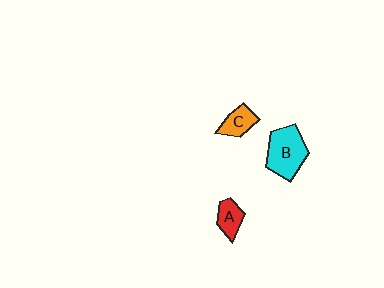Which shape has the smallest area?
Shape A (red).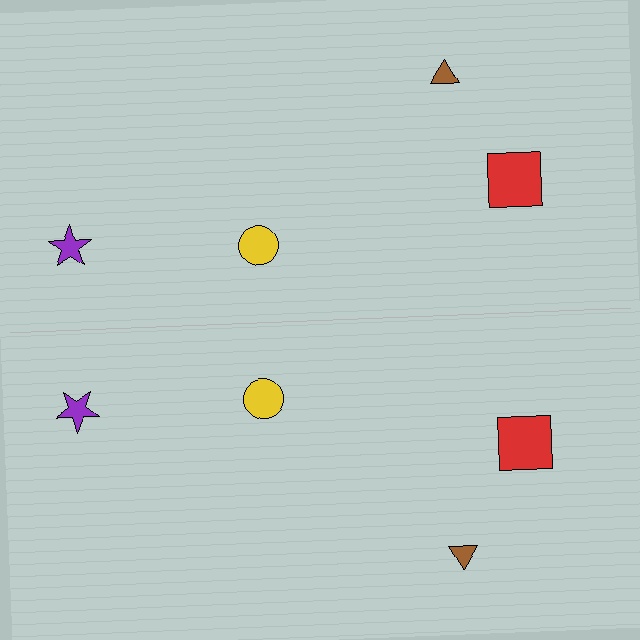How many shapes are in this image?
There are 8 shapes in this image.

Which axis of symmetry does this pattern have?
The pattern has a horizontal axis of symmetry running through the center of the image.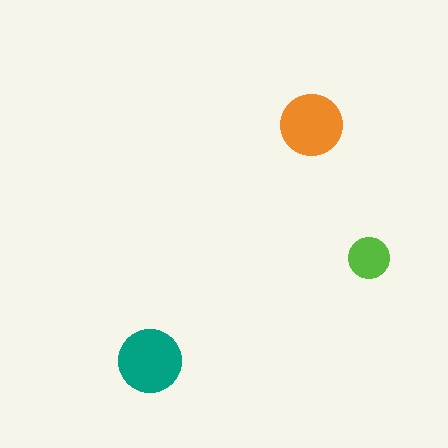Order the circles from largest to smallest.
the teal one, the orange one, the lime one.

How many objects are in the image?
There are 3 objects in the image.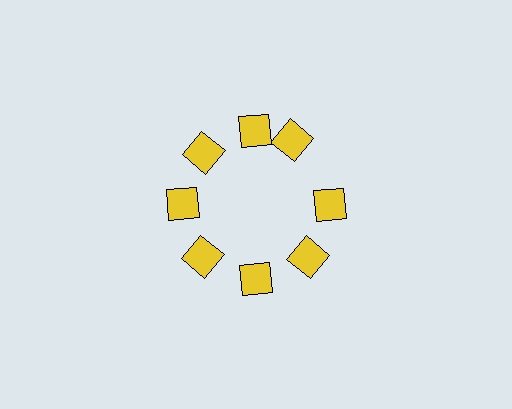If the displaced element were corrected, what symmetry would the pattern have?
It would have 8-fold rotational symmetry — the pattern would map onto itself every 45 degrees.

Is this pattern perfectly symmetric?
No. The 8 yellow squares are arranged in a ring, but one element near the 2 o'clock position is rotated out of alignment along the ring, breaking the 8-fold rotational symmetry.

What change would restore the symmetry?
The symmetry would be restored by rotating it back into even spacing with its neighbors so that all 8 squares sit at equal angles and equal distance from the center.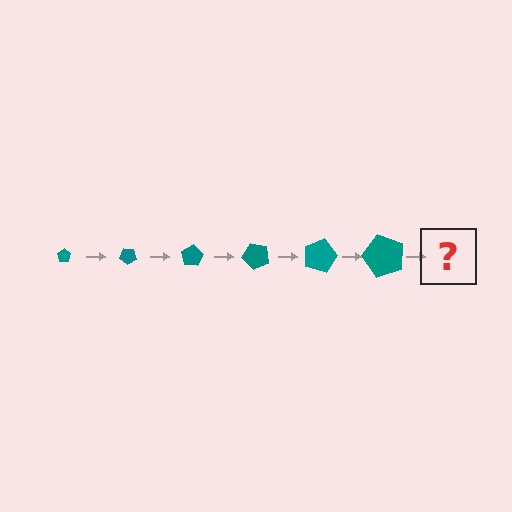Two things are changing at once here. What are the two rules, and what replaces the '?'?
The two rules are that the pentagon grows larger each step and it rotates 40 degrees each step. The '?' should be a pentagon, larger than the previous one and rotated 240 degrees from the start.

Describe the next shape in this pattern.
It should be a pentagon, larger than the previous one and rotated 240 degrees from the start.